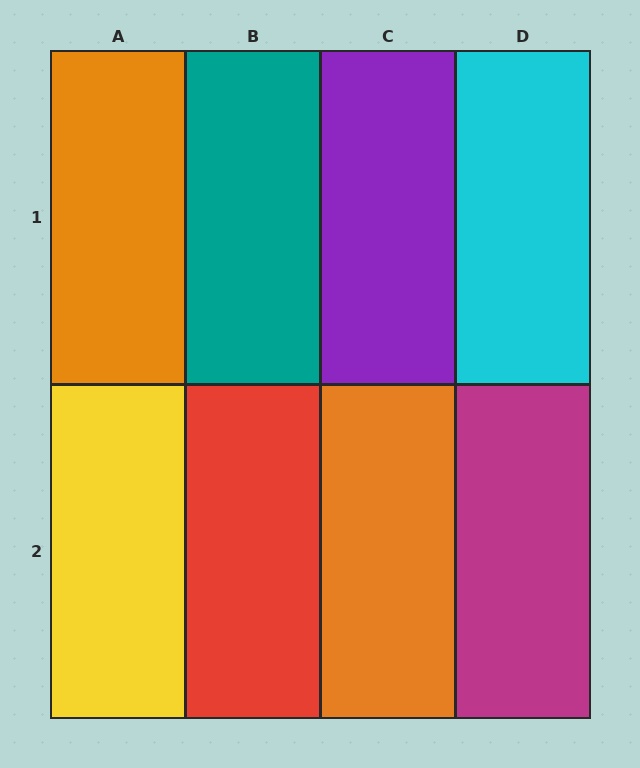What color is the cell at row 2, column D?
Magenta.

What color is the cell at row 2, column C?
Orange.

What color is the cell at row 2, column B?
Red.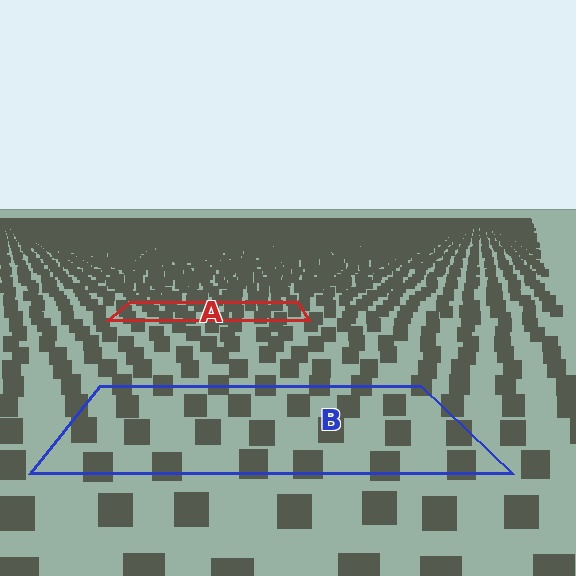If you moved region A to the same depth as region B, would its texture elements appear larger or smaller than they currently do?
They would appear larger. At a closer depth, the same texture elements are projected at a bigger on-screen size.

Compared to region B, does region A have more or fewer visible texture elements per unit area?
Region A has more texture elements per unit area — they are packed more densely because it is farther away.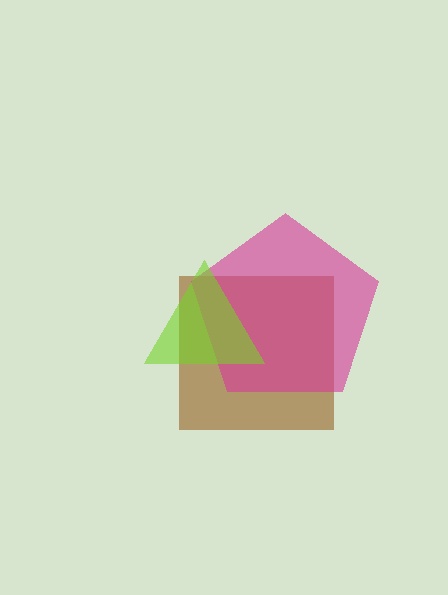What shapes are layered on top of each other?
The layered shapes are: a brown square, a magenta pentagon, a lime triangle.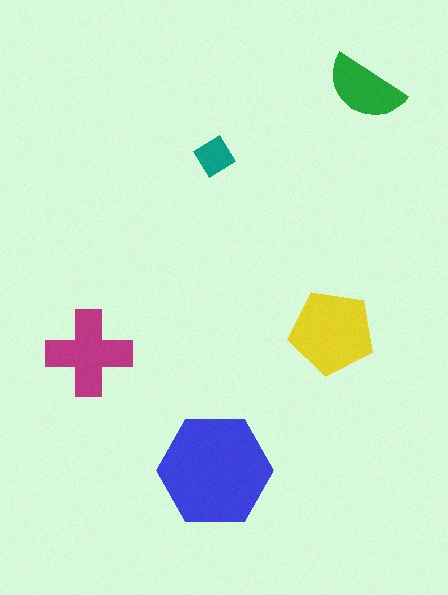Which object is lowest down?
The blue hexagon is bottommost.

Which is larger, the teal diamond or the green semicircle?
The green semicircle.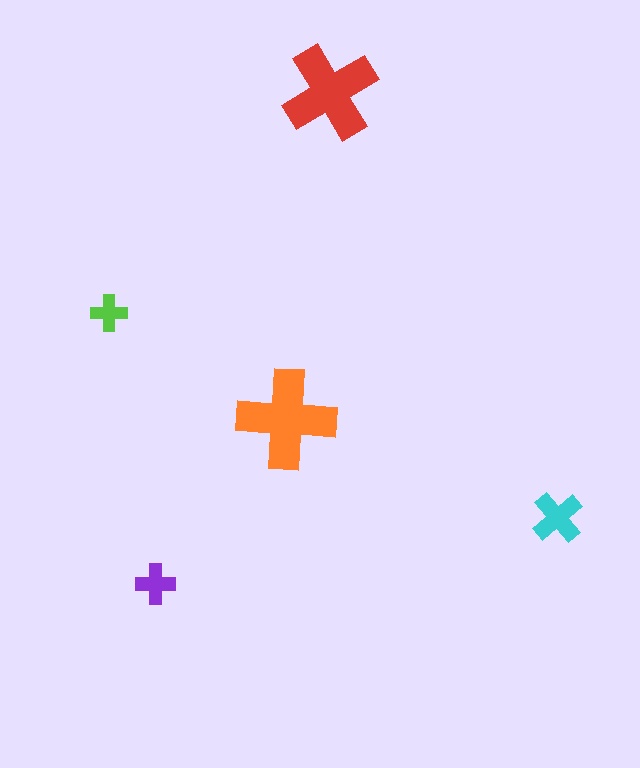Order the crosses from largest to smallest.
the orange one, the red one, the cyan one, the purple one, the lime one.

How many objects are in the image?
There are 5 objects in the image.